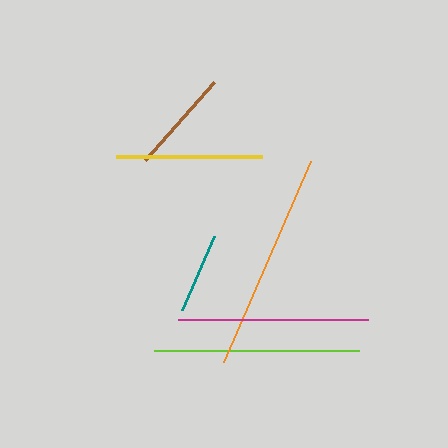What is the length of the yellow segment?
The yellow segment is approximately 147 pixels long.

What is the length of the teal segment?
The teal segment is approximately 80 pixels long.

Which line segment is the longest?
The orange line is the longest at approximately 220 pixels.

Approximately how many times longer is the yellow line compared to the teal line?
The yellow line is approximately 1.8 times the length of the teal line.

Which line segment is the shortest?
The teal line is the shortest at approximately 80 pixels.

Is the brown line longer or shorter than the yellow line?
The yellow line is longer than the brown line.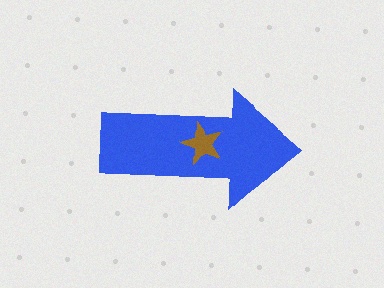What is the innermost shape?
The brown star.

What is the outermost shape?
The blue arrow.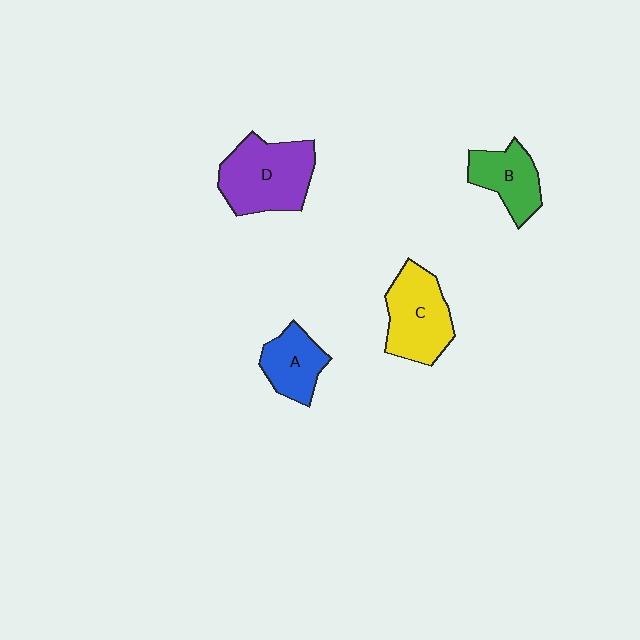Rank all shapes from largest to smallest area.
From largest to smallest: D (purple), C (yellow), B (green), A (blue).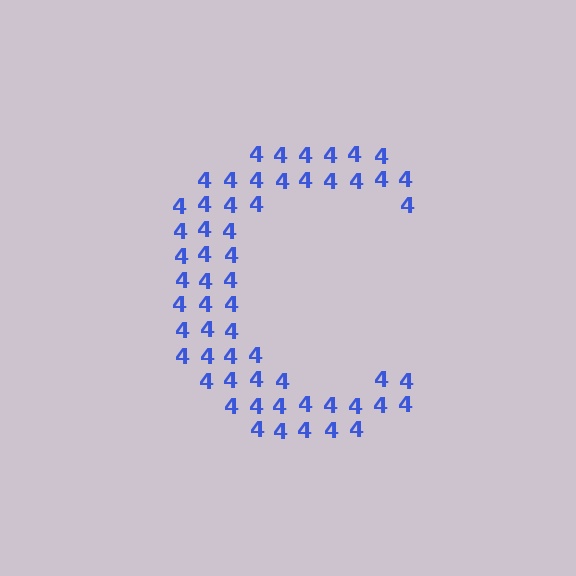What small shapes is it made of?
It is made of small digit 4's.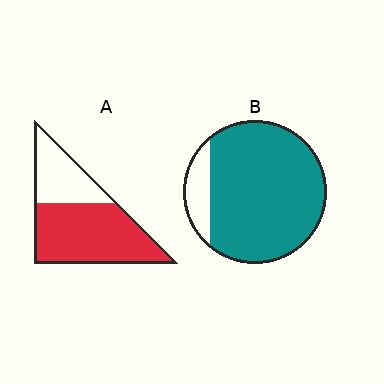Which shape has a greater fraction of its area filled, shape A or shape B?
Shape B.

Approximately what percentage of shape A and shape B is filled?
A is approximately 65% and B is approximately 85%.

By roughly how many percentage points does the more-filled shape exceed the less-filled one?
By roughly 20 percentage points (B over A).